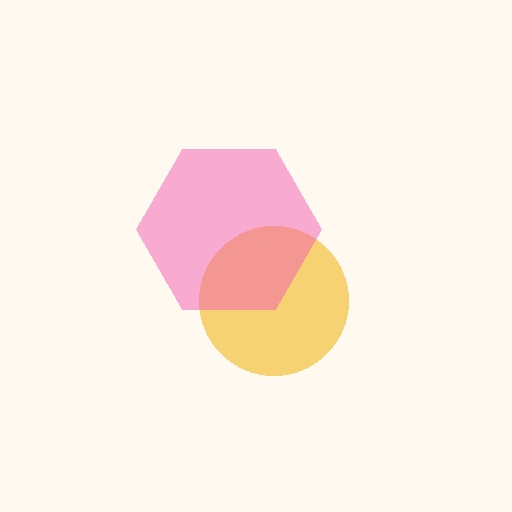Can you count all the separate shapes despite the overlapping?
Yes, there are 2 separate shapes.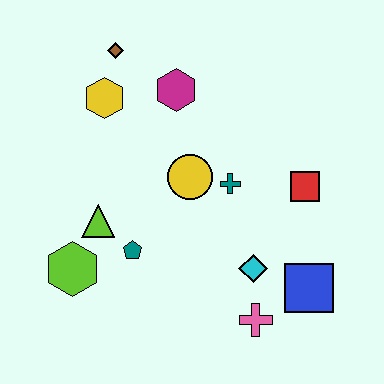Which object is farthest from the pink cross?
The brown diamond is farthest from the pink cross.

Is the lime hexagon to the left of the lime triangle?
Yes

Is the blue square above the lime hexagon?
No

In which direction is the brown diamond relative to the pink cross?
The brown diamond is above the pink cross.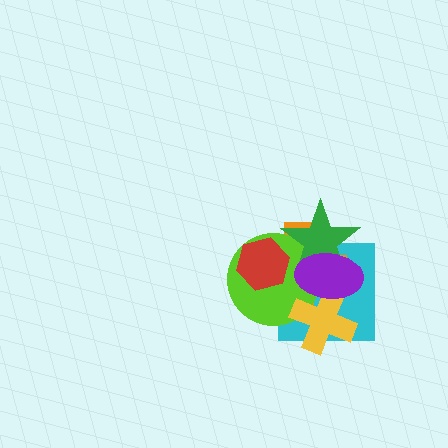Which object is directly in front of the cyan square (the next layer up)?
The orange cross is directly in front of the cyan square.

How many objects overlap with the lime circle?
6 objects overlap with the lime circle.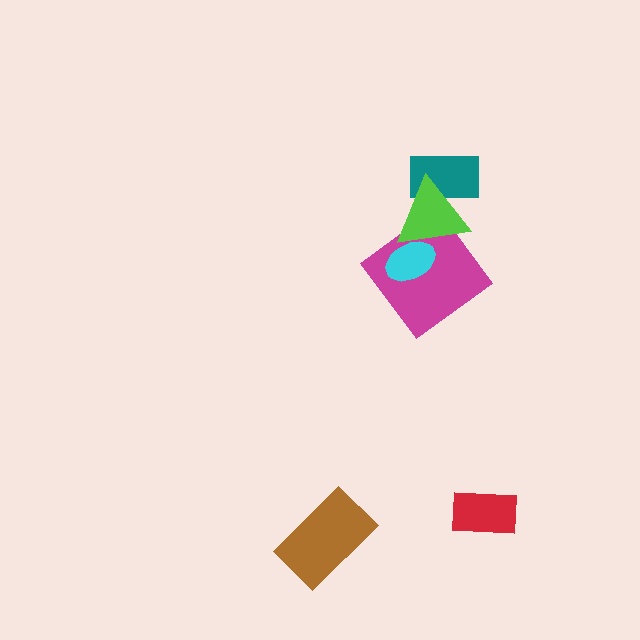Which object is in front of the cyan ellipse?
The lime triangle is in front of the cyan ellipse.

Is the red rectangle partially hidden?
No, no other shape covers it.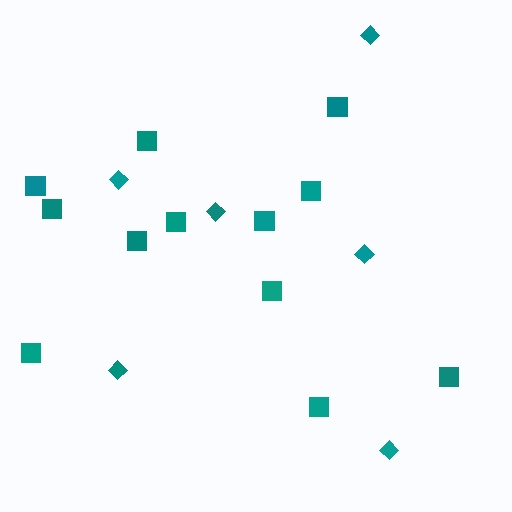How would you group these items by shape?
There are 2 groups: one group of diamonds (6) and one group of squares (12).